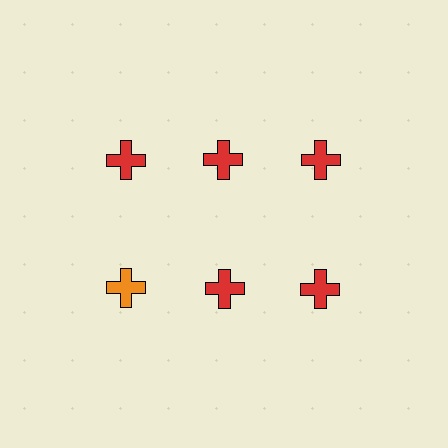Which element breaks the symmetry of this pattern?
The orange cross in the second row, leftmost column breaks the symmetry. All other shapes are red crosses.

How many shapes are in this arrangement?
There are 6 shapes arranged in a grid pattern.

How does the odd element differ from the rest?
It has a different color: orange instead of red.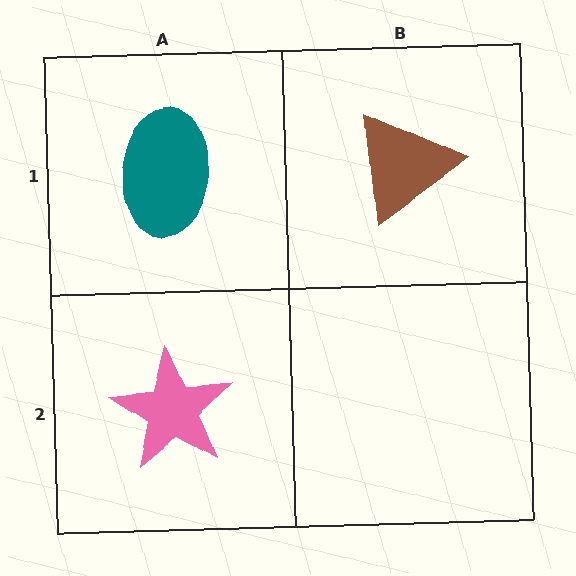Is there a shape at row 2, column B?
No, that cell is empty.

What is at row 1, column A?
A teal ellipse.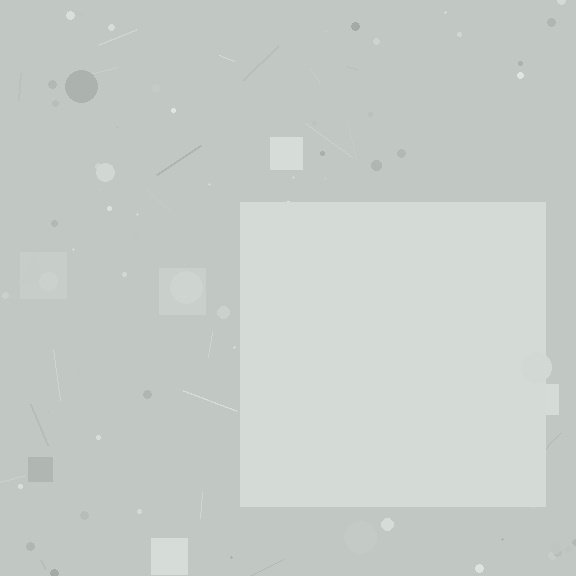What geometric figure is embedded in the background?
A square is embedded in the background.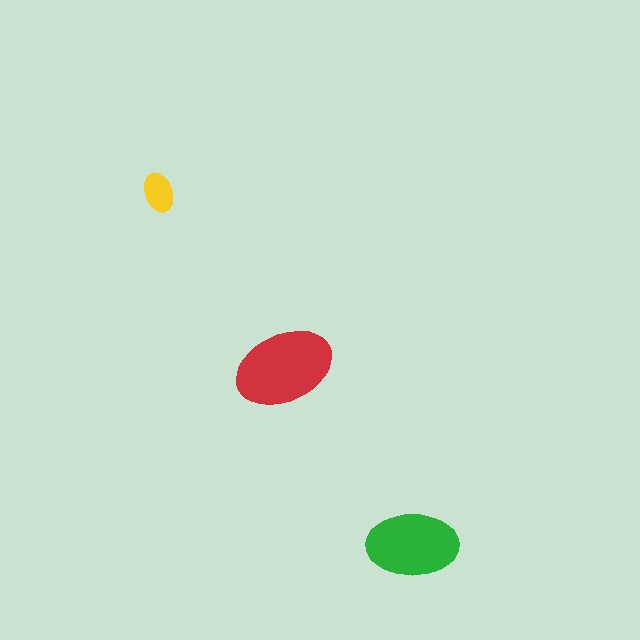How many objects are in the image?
There are 3 objects in the image.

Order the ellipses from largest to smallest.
the red one, the green one, the yellow one.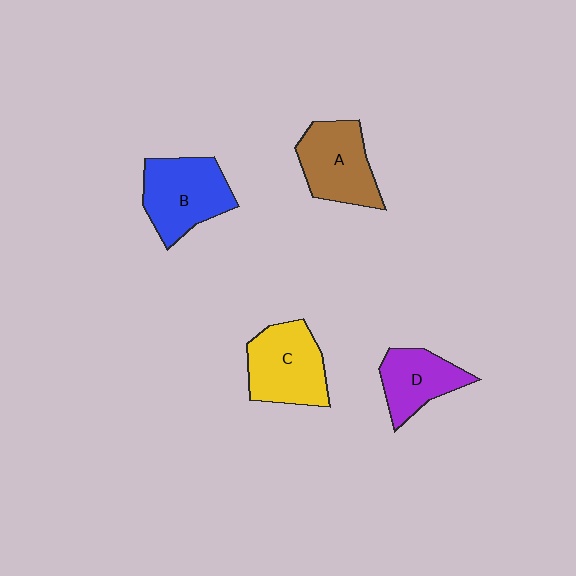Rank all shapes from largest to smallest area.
From largest to smallest: B (blue), C (yellow), A (brown), D (purple).